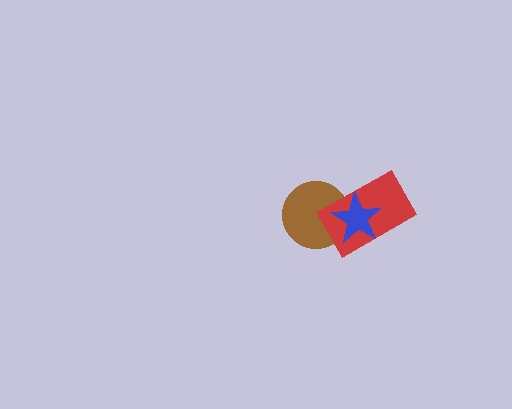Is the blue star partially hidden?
No, no other shape covers it.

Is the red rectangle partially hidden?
Yes, it is partially covered by another shape.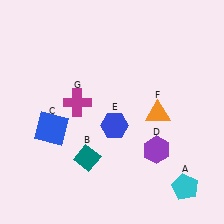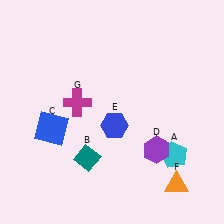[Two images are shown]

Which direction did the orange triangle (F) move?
The orange triangle (F) moved down.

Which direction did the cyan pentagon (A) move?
The cyan pentagon (A) moved up.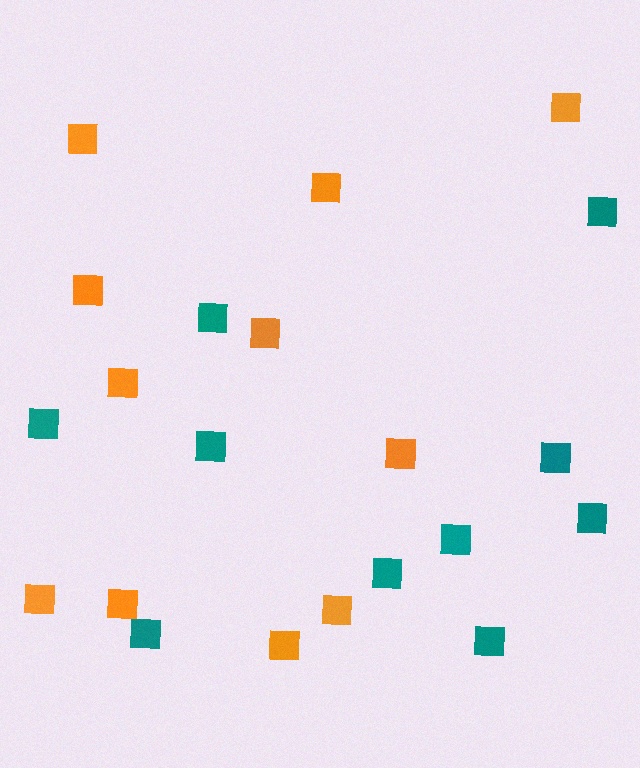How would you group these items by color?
There are 2 groups: one group of orange squares (11) and one group of teal squares (10).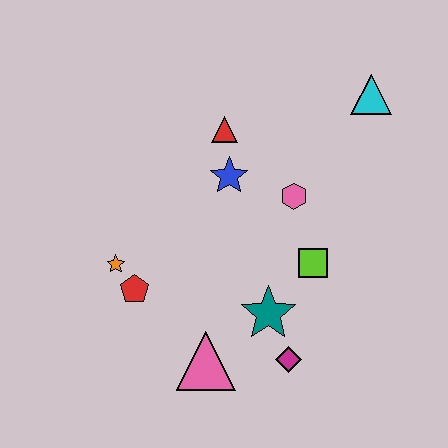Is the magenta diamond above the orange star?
No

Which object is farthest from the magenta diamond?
The cyan triangle is farthest from the magenta diamond.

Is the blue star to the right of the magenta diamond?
No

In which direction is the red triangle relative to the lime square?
The red triangle is above the lime square.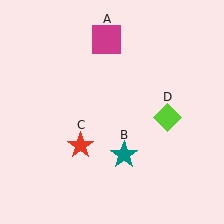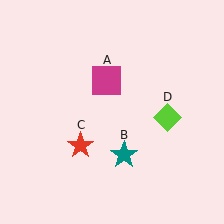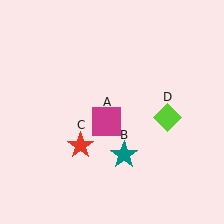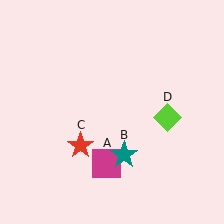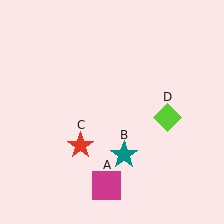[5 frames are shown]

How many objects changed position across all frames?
1 object changed position: magenta square (object A).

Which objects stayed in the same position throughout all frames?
Teal star (object B) and red star (object C) and lime diamond (object D) remained stationary.